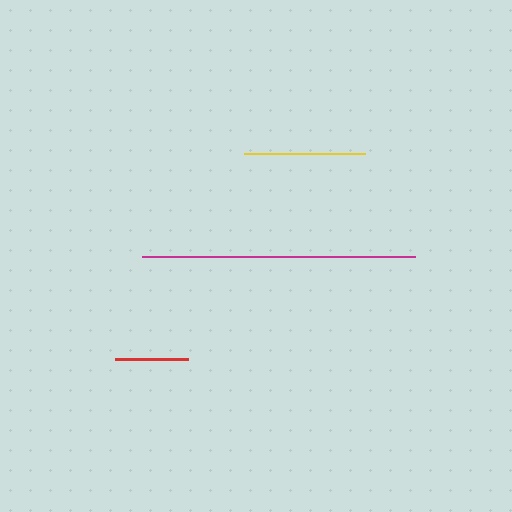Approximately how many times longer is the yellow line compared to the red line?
The yellow line is approximately 1.7 times the length of the red line.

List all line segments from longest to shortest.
From longest to shortest: magenta, yellow, red.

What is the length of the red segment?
The red segment is approximately 73 pixels long.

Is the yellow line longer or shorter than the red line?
The yellow line is longer than the red line.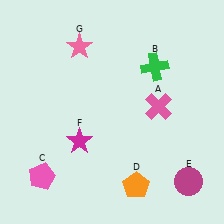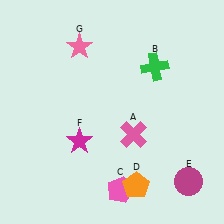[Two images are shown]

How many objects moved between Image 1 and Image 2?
2 objects moved between the two images.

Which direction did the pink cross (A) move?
The pink cross (A) moved down.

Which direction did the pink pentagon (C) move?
The pink pentagon (C) moved right.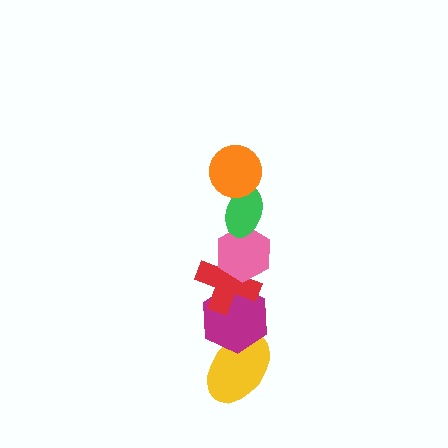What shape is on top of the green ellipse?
The orange circle is on top of the green ellipse.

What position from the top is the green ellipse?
The green ellipse is 2nd from the top.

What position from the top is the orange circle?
The orange circle is 1st from the top.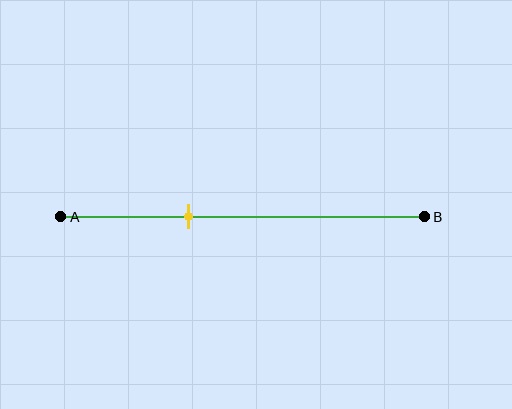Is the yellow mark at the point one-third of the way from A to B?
Yes, the mark is approximately at the one-third point.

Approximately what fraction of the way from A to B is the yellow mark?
The yellow mark is approximately 35% of the way from A to B.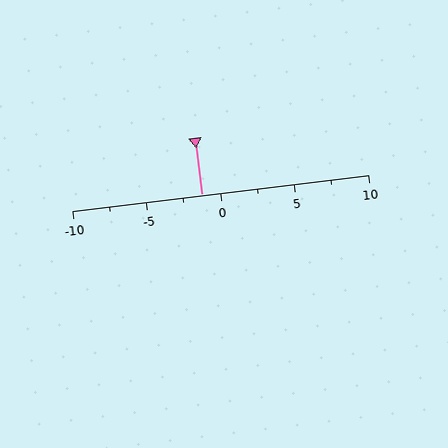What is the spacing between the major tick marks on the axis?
The major ticks are spaced 5 apart.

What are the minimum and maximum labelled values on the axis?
The axis runs from -10 to 10.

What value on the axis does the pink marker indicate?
The marker indicates approximately -1.2.